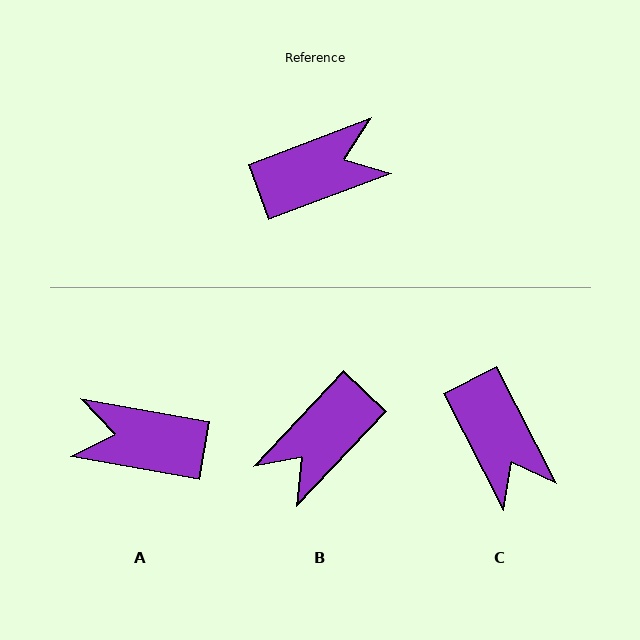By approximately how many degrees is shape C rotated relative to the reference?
Approximately 84 degrees clockwise.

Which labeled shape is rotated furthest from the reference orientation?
B, about 154 degrees away.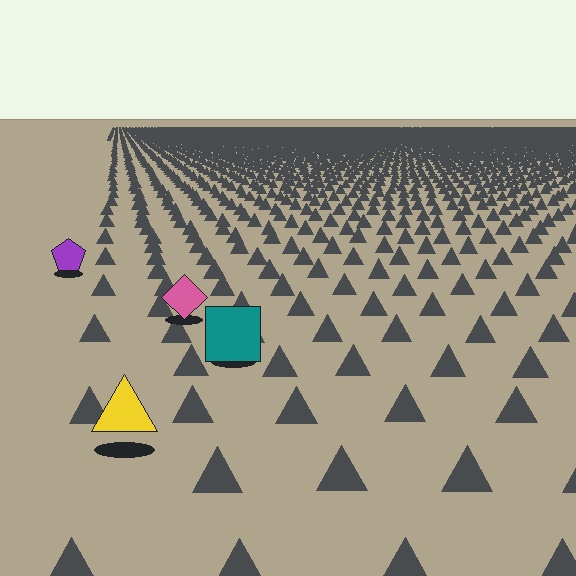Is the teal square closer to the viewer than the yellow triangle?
No. The yellow triangle is closer — you can tell from the texture gradient: the ground texture is coarser near it.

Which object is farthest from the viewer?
The purple pentagon is farthest from the viewer. It appears smaller and the ground texture around it is denser.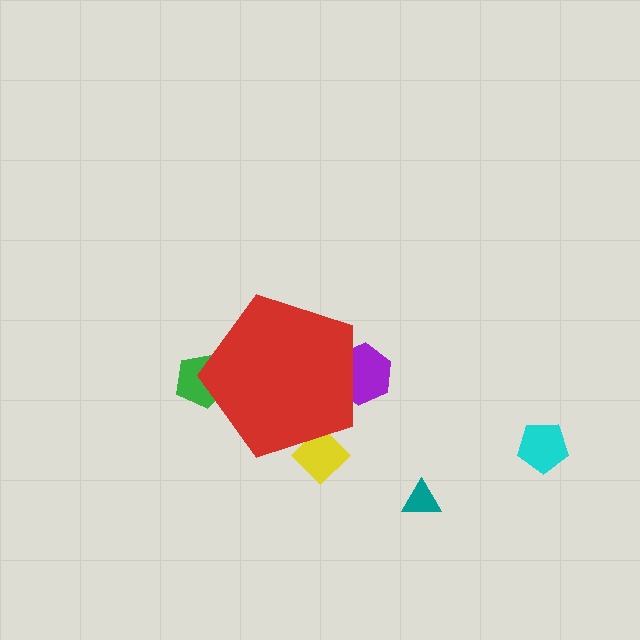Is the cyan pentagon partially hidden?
No, the cyan pentagon is fully visible.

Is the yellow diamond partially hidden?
Yes, the yellow diamond is partially hidden behind the red pentagon.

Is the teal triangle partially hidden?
No, the teal triangle is fully visible.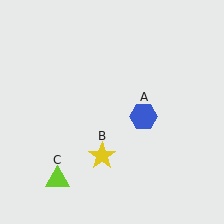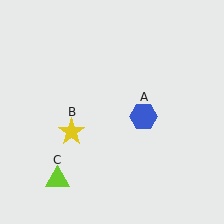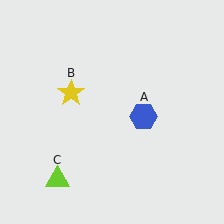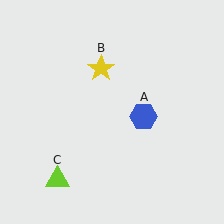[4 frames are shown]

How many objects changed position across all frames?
1 object changed position: yellow star (object B).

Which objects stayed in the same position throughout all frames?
Blue hexagon (object A) and lime triangle (object C) remained stationary.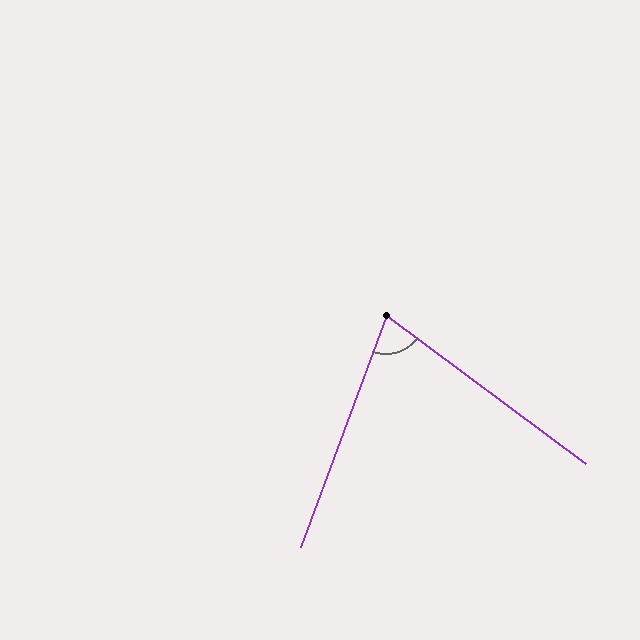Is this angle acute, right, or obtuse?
It is acute.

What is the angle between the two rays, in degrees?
Approximately 74 degrees.